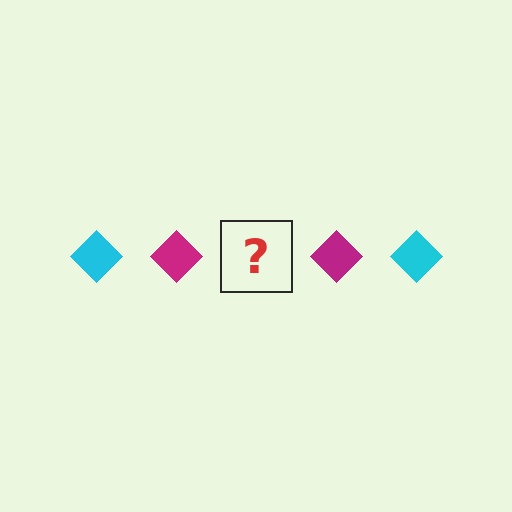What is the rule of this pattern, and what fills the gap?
The rule is that the pattern cycles through cyan, magenta diamonds. The gap should be filled with a cyan diamond.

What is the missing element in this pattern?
The missing element is a cyan diamond.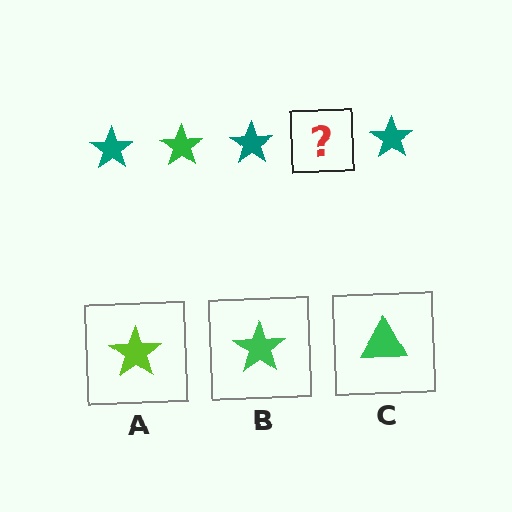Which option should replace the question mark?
Option B.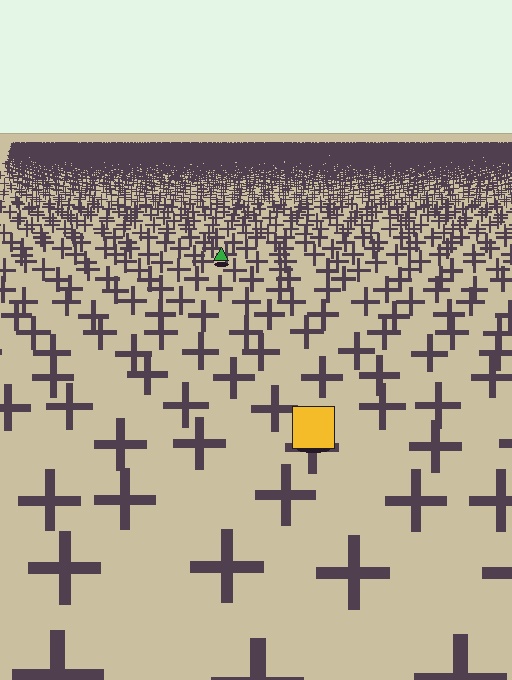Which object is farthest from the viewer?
The green triangle is farthest from the viewer. It appears smaller and the ground texture around it is denser.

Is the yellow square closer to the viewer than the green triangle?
Yes. The yellow square is closer — you can tell from the texture gradient: the ground texture is coarser near it.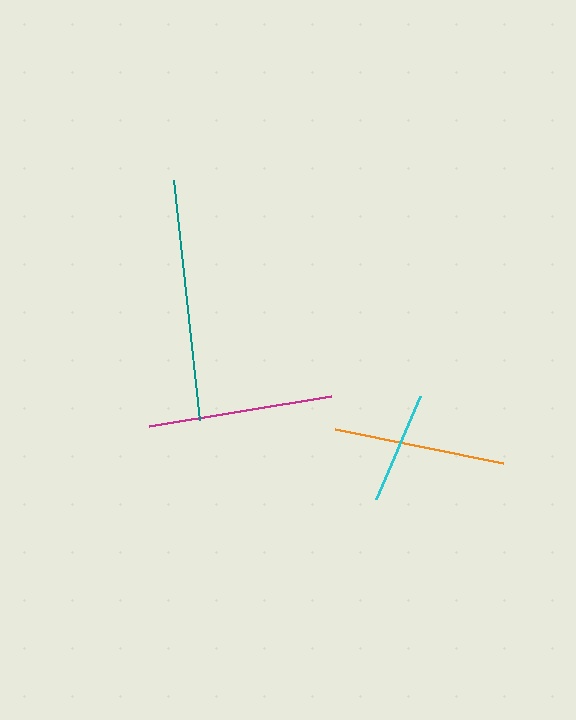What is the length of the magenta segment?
The magenta segment is approximately 185 pixels long.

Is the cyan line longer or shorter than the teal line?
The teal line is longer than the cyan line.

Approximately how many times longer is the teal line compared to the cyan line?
The teal line is approximately 2.2 times the length of the cyan line.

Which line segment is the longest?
The teal line is the longest at approximately 241 pixels.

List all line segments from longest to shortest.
From longest to shortest: teal, magenta, orange, cyan.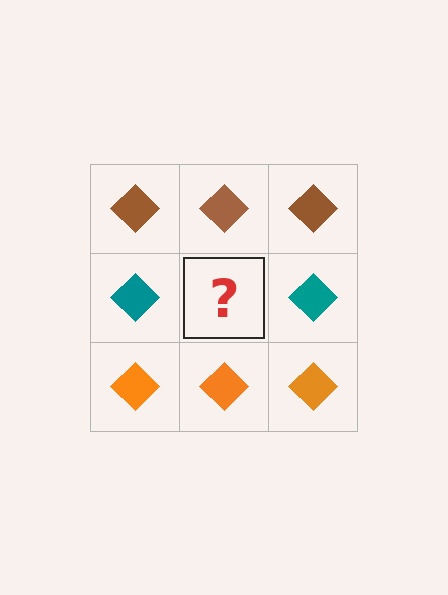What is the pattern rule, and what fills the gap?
The rule is that each row has a consistent color. The gap should be filled with a teal diamond.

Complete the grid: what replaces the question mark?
The question mark should be replaced with a teal diamond.